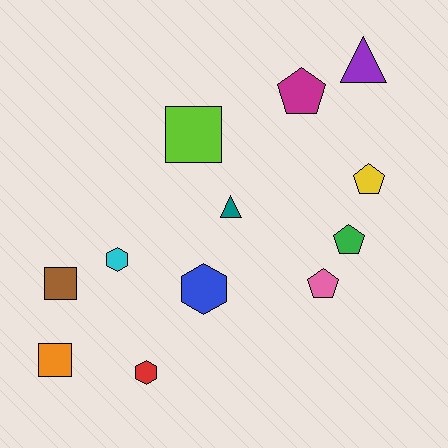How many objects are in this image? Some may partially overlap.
There are 12 objects.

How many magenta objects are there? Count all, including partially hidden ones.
There is 1 magenta object.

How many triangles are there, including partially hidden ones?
There are 2 triangles.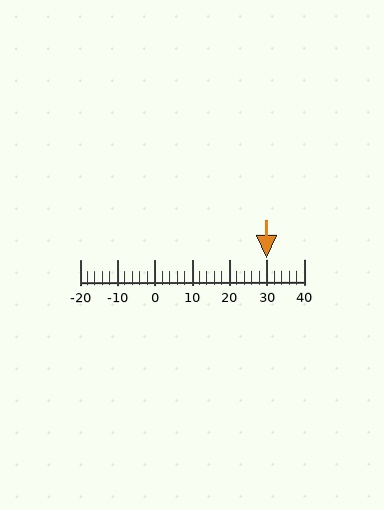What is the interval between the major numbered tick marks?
The major tick marks are spaced 10 units apart.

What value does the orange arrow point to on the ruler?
The orange arrow points to approximately 30.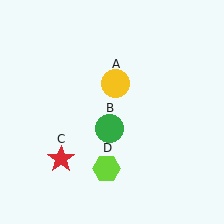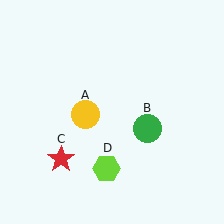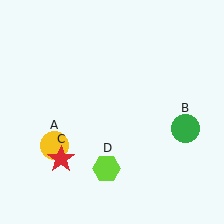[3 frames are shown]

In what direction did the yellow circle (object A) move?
The yellow circle (object A) moved down and to the left.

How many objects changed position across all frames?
2 objects changed position: yellow circle (object A), green circle (object B).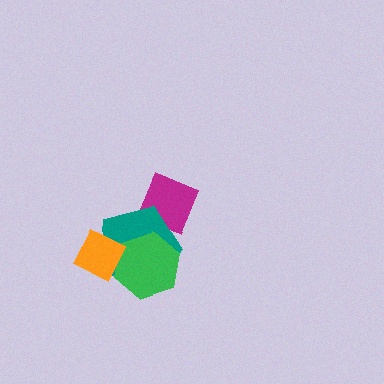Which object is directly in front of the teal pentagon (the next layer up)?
The green hexagon is directly in front of the teal pentagon.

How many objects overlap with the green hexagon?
2 objects overlap with the green hexagon.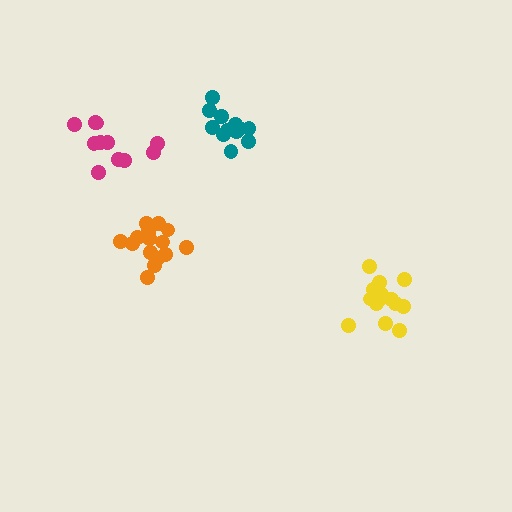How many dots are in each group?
Group 1: 15 dots, Group 2: 15 dots, Group 3: 12 dots, Group 4: 11 dots (53 total).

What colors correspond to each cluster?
The clusters are colored: yellow, orange, teal, magenta.